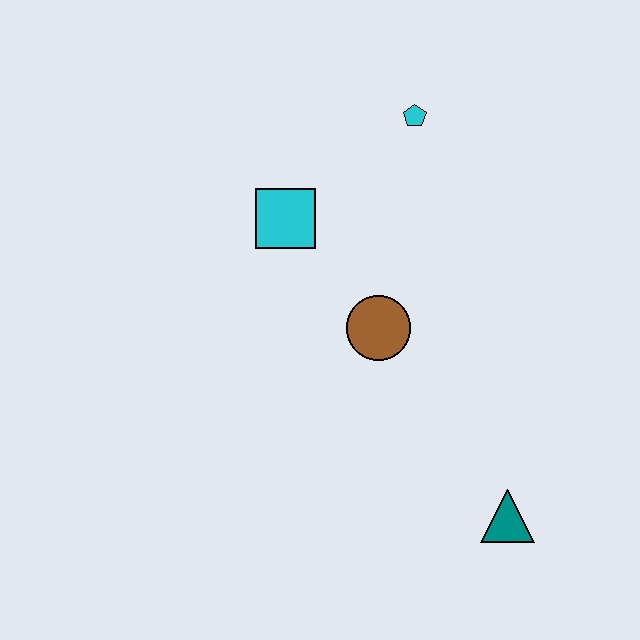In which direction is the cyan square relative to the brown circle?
The cyan square is above the brown circle.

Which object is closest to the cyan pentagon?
The cyan square is closest to the cyan pentagon.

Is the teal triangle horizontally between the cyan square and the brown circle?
No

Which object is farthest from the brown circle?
The teal triangle is farthest from the brown circle.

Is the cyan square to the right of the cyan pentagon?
No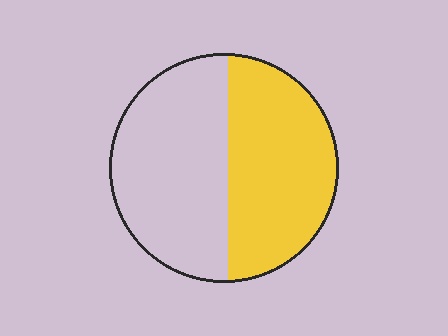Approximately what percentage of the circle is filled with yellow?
Approximately 50%.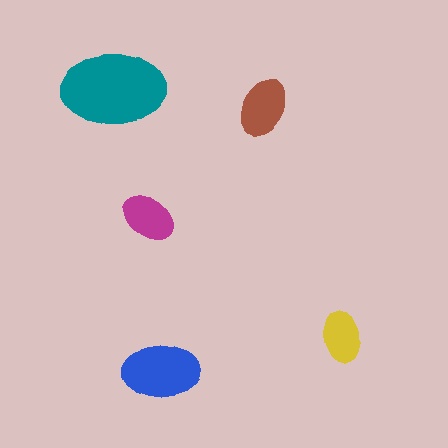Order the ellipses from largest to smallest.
the teal one, the blue one, the brown one, the magenta one, the yellow one.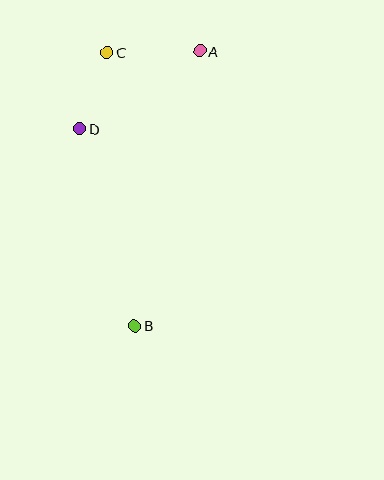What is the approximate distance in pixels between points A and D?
The distance between A and D is approximately 143 pixels.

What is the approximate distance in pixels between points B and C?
The distance between B and C is approximately 275 pixels.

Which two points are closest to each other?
Points C and D are closest to each other.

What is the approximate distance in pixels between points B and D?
The distance between B and D is approximately 205 pixels.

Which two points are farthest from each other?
Points A and B are farthest from each other.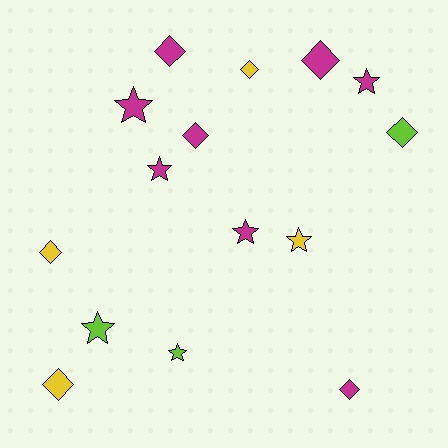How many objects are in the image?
There are 15 objects.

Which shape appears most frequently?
Diamond, with 8 objects.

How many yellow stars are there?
There is 1 yellow star.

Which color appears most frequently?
Magenta, with 8 objects.